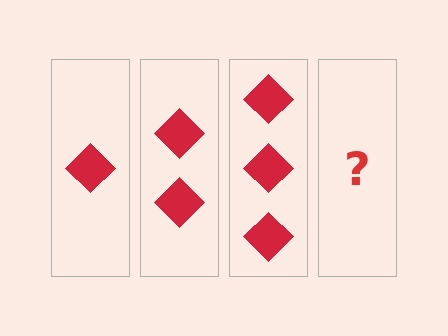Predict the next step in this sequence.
The next step is 4 diamonds.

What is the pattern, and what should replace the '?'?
The pattern is that each step adds one more diamond. The '?' should be 4 diamonds.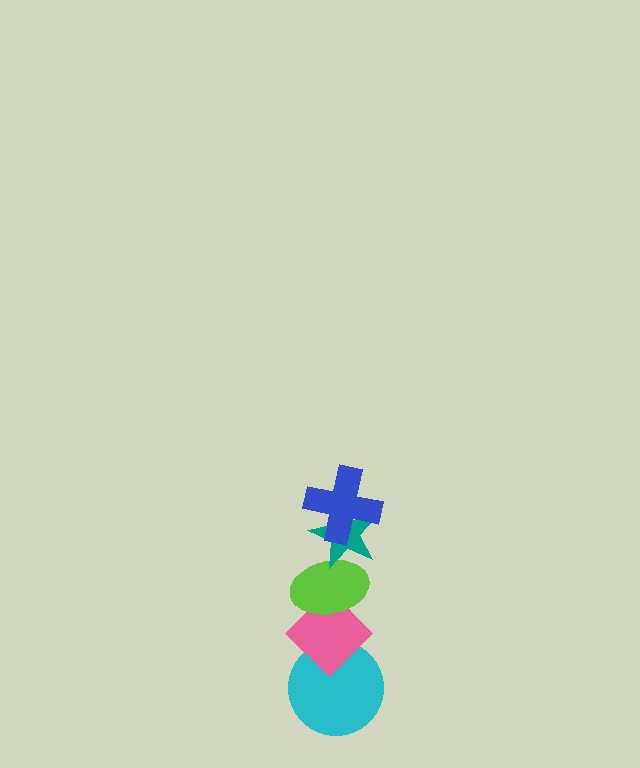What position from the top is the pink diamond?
The pink diamond is 4th from the top.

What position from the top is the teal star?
The teal star is 2nd from the top.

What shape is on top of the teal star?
The blue cross is on top of the teal star.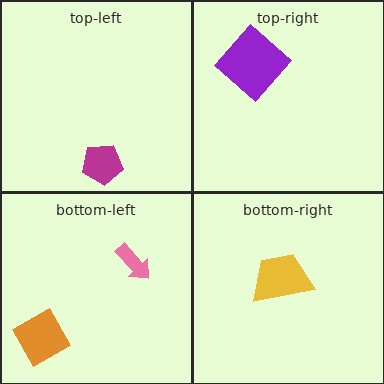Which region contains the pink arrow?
The bottom-left region.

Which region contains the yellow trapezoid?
The bottom-right region.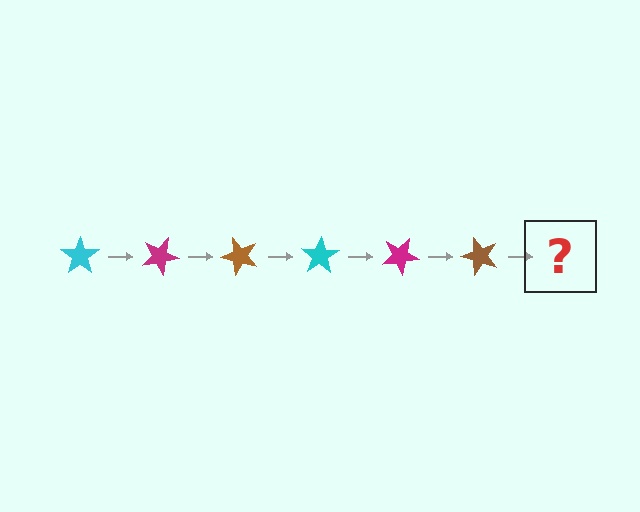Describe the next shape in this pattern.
It should be a cyan star, rotated 150 degrees from the start.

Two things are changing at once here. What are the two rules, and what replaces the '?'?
The two rules are that it rotates 25 degrees each step and the color cycles through cyan, magenta, and brown. The '?' should be a cyan star, rotated 150 degrees from the start.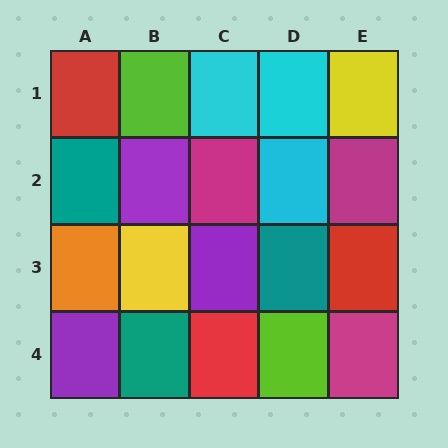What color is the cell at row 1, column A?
Red.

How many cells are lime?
2 cells are lime.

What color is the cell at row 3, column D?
Teal.